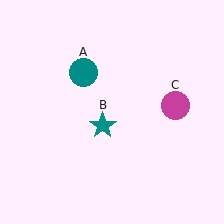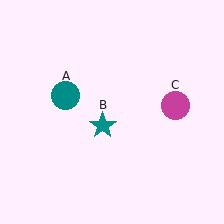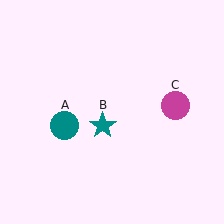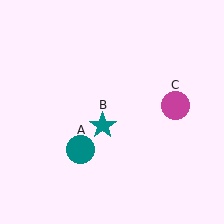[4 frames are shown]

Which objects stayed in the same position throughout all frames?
Teal star (object B) and magenta circle (object C) remained stationary.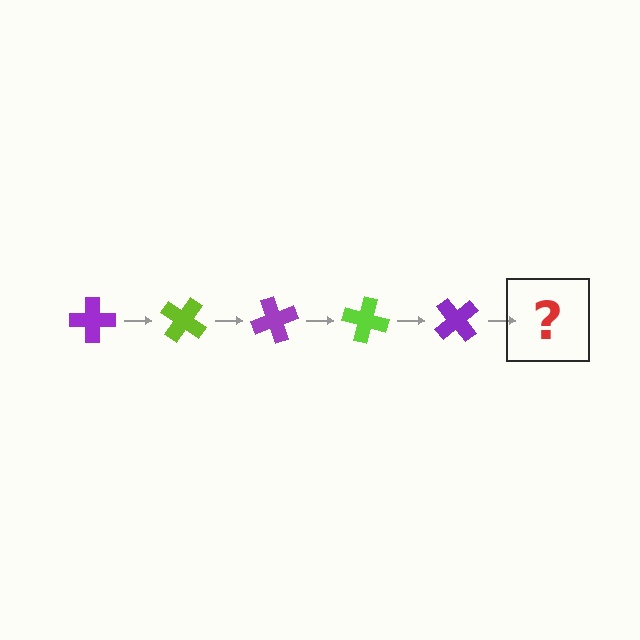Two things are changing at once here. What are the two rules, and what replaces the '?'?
The two rules are that it rotates 35 degrees each step and the color cycles through purple and lime. The '?' should be a lime cross, rotated 175 degrees from the start.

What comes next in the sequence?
The next element should be a lime cross, rotated 175 degrees from the start.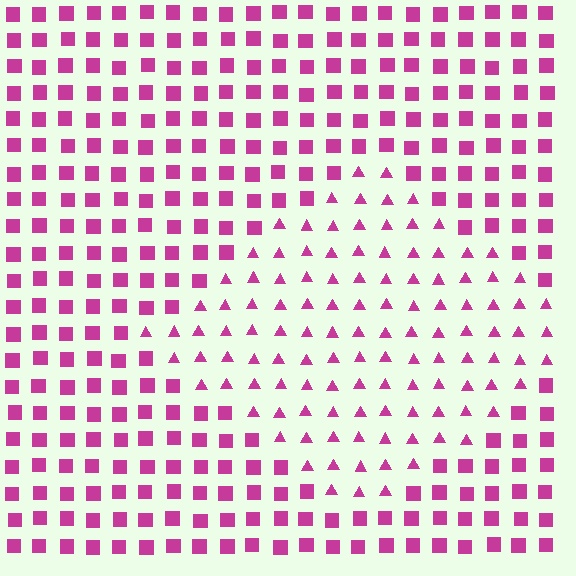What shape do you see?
I see a diamond.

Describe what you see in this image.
The image is filled with small magenta elements arranged in a uniform grid. A diamond-shaped region contains triangles, while the surrounding area contains squares. The boundary is defined purely by the change in element shape.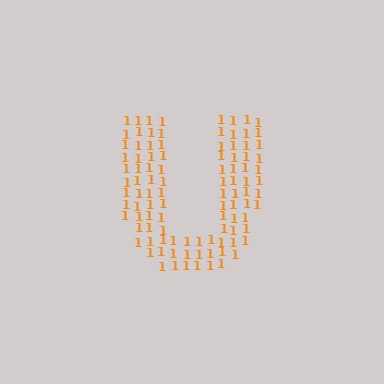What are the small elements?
The small elements are digit 1's.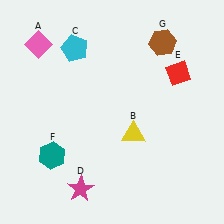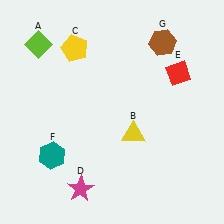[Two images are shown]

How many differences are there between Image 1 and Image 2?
There are 2 differences between the two images.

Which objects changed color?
A changed from pink to lime. C changed from cyan to yellow.